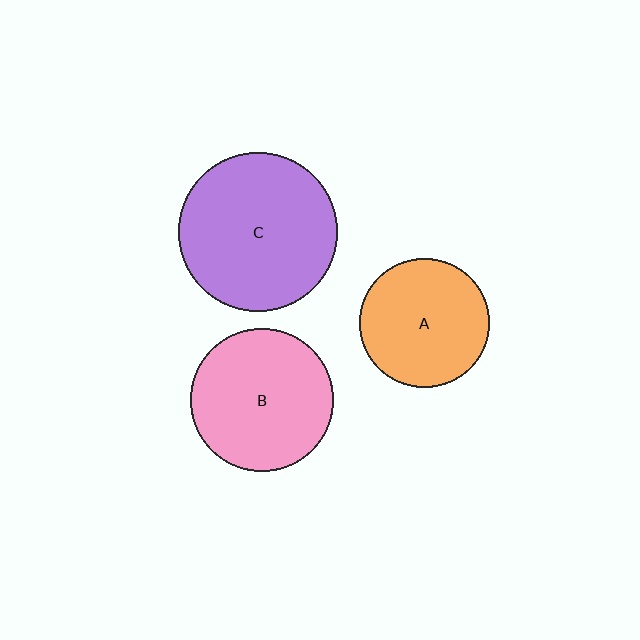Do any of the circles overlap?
No, none of the circles overlap.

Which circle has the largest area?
Circle C (purple).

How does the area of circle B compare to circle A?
Approximately 1.2 times.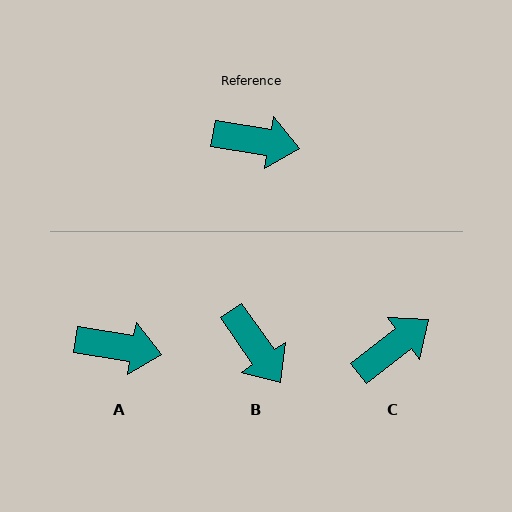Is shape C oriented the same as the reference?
No, it is off by about 48 degrees.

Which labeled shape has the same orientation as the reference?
A.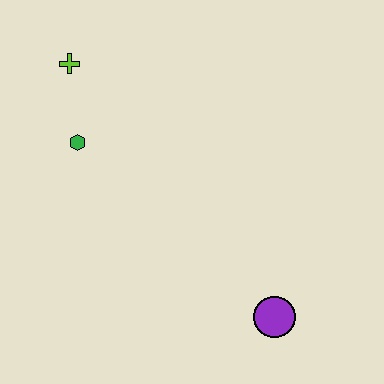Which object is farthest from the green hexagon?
The purple circle is farthest from the green hexagon.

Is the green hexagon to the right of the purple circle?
No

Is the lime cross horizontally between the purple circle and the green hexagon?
No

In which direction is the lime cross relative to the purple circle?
The lime cross is above the purple circle.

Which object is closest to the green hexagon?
The lime cross is closest to the green hexagon.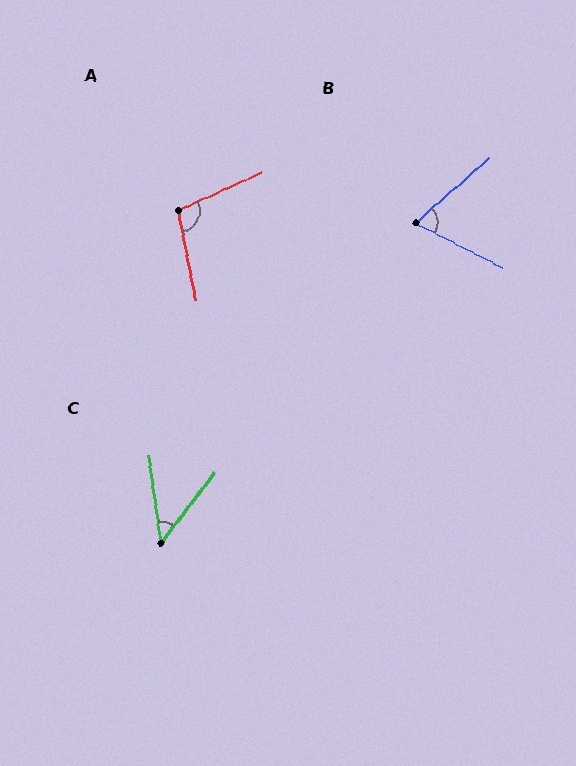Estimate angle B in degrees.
Approximately 68 degrees.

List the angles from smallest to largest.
C (46°), B (68°), A (103°).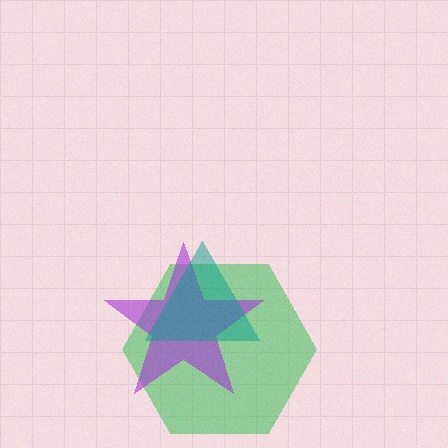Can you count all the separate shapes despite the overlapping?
Yes, there are 3 separate shapes.